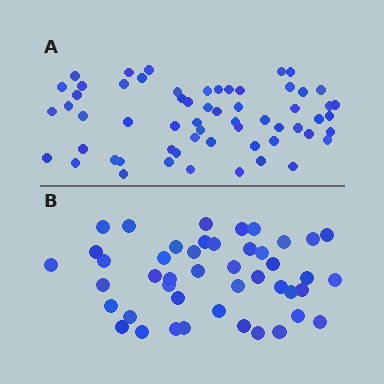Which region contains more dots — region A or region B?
Region A (the top region) has more dots.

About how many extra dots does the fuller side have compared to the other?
Region A has approximately 15 more dots than region B.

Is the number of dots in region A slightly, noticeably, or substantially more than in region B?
Region A has noticeably more, but not dramatically so. The ratio is roughly 1.3 to 1.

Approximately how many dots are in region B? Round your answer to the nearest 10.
About 40 dots. (The exact count is 45, which rounds to 40.)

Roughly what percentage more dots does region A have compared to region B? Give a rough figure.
About 35% more.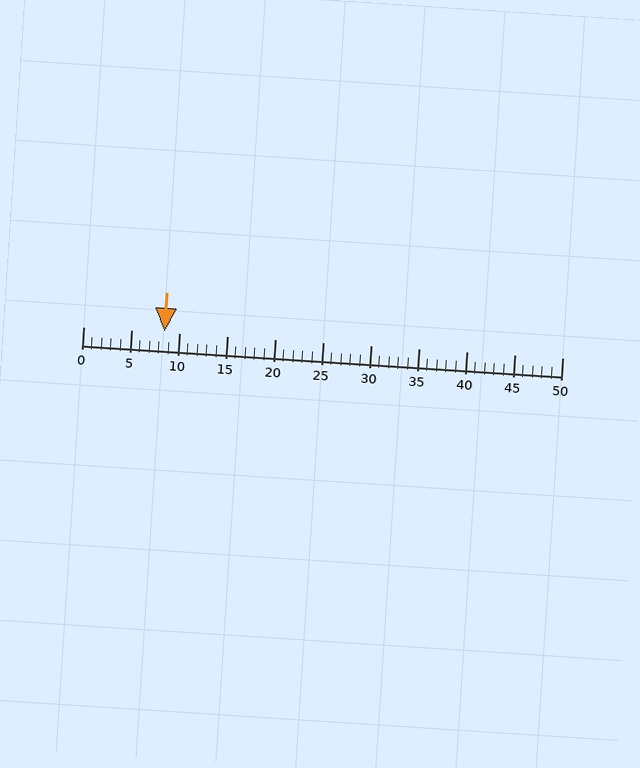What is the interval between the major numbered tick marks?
The major tick marks are spaced 5 units apart.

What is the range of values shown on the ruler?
The ruler shows values from 0 to 50.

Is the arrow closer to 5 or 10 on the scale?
The arrow is closer to 10.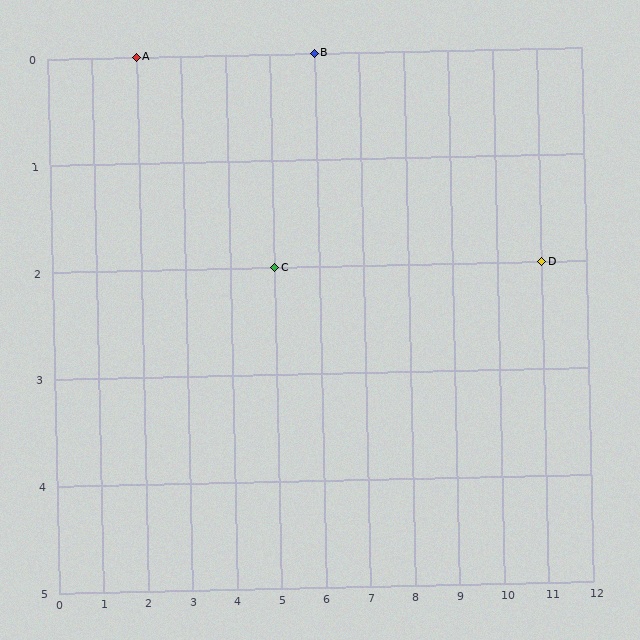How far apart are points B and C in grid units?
Points B and C are 1 column and 2 rows apart (about 2.2 grid units diagonally).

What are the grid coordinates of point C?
Point C is at grid coordinates (5, 2).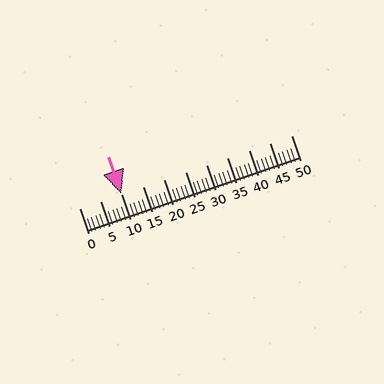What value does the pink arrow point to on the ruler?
The pink arrow points to approximately 10.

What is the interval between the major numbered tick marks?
The major tick marks are spaced 5 units apart.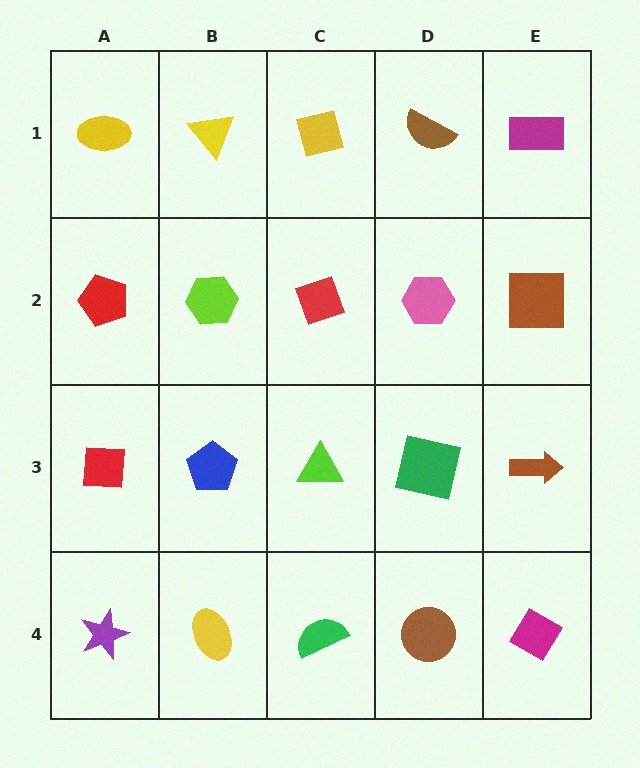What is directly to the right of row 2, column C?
A pink hexagon.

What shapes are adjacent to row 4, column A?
A red square (row 3, column A), a yellow ellipse (row 4, column B).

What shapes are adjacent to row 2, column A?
A yellow ellipse (row 1, column A), a red square (row 3, column A), a lime hexagon (row 2, column B).